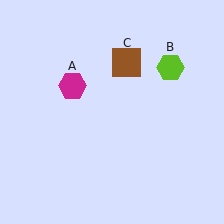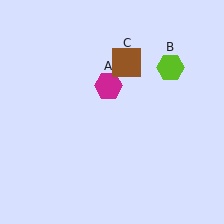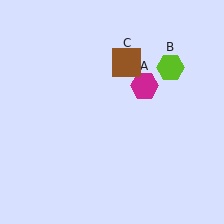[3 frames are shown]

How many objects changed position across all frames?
1 object changed position: magenta hexagon (object A).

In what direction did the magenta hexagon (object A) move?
The magenta hexagon (object A) moved right.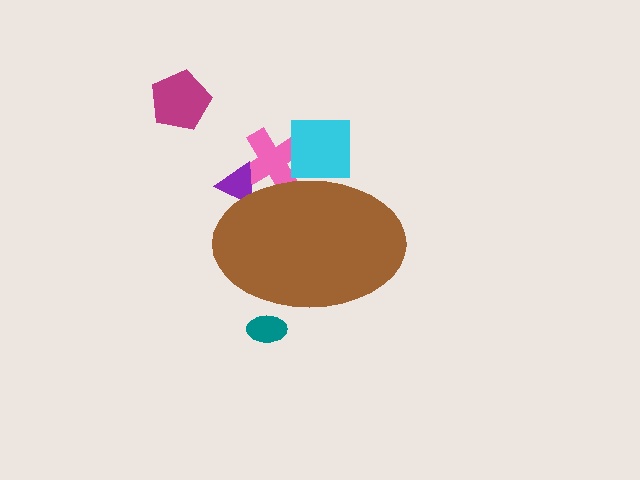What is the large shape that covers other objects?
A brown ellipse.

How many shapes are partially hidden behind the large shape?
4 shapes are partially hidden.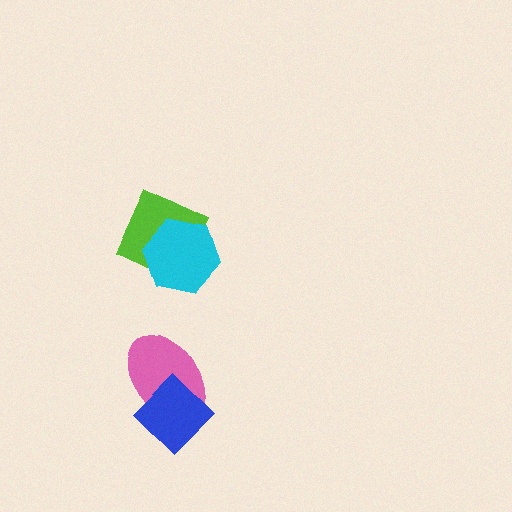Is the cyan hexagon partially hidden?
No, no other shape covers it.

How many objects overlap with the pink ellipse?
1 object overlaps with the pink ellipse.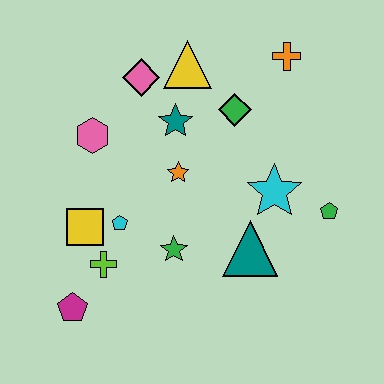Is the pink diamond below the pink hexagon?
No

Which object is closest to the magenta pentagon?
The lime cross is closest to the magenta pentagon.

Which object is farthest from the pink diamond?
The magenta pentagon is farthest from the pink diamond.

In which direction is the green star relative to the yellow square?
The green star is to the right of the yellow square.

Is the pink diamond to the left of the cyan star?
Yes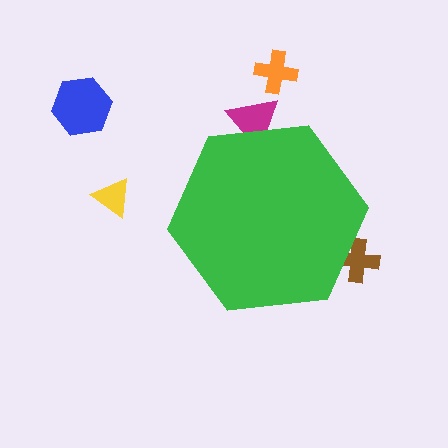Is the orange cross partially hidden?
No, the orange cross is fully visible.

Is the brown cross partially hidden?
Yes, the brown cross is partially hidden behind the green hexagon.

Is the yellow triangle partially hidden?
No, the yellow triangle is fully visible.